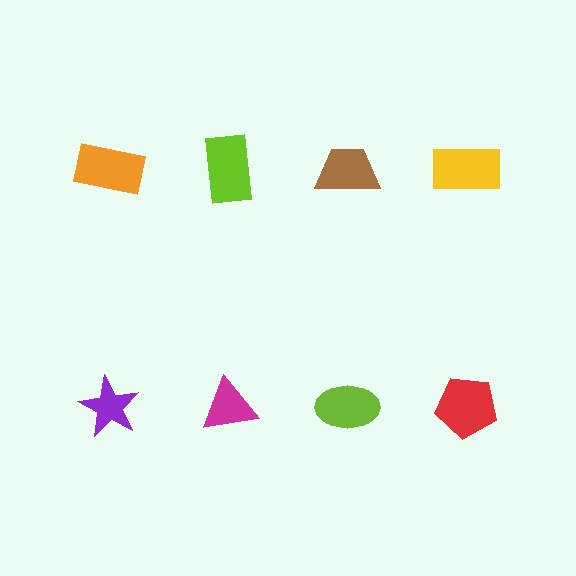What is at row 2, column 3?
A lime ellipse.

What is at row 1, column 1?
An orange rectangle.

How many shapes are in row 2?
4 shapes.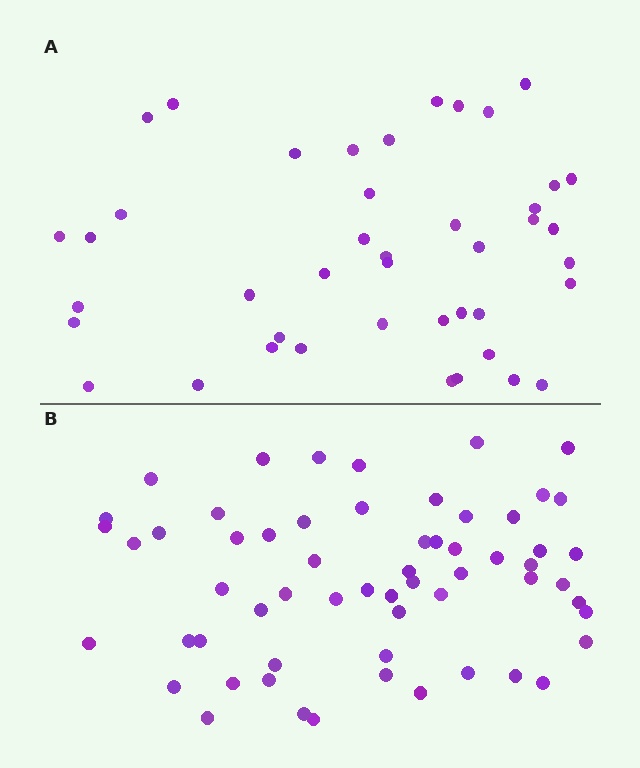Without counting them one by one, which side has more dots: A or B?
Region B (the bottom region) has more dots.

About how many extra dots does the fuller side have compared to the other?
Region B has approximately 15 more dots than region A.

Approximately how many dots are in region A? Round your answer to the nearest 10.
About 40 dots. (The exact count is 43, which rounds to 40.)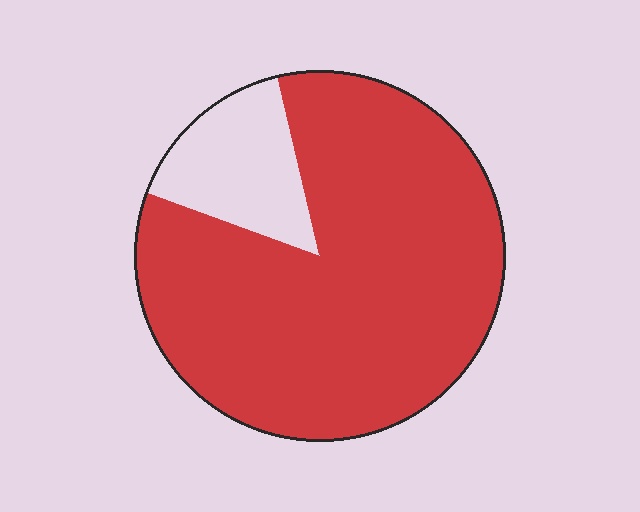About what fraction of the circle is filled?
About five sixths (5/6).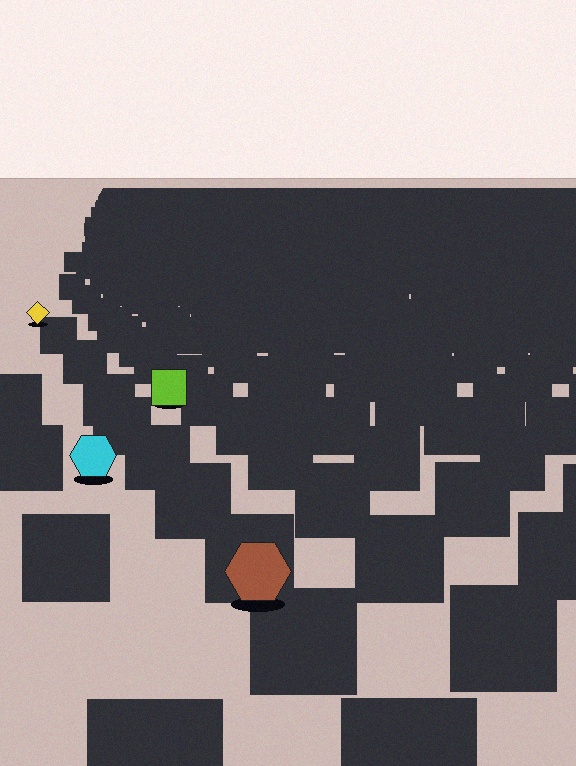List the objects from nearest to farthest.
From nearest to farthest: the brown hexagon, the cyan hexagon, the lime square, the yellow diamond.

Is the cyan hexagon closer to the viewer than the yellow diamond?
Yes. The cyan hexagon is closer — you can tell from the texture gradient: the ground texture is coarser near it.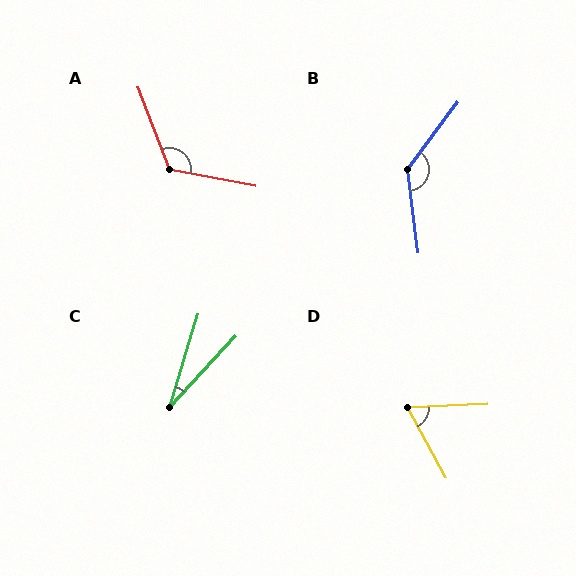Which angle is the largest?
B, at approximately 136 degrees.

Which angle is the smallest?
C, at approximately 26 degrees.